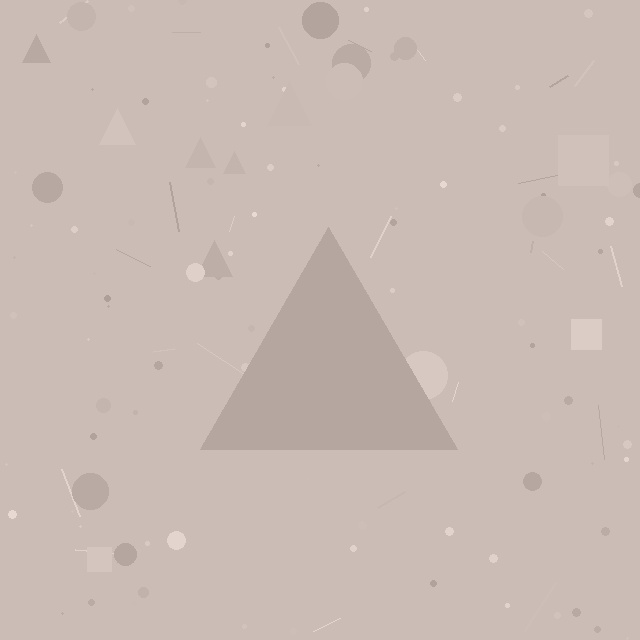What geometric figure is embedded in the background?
A triangle is embedded in the background.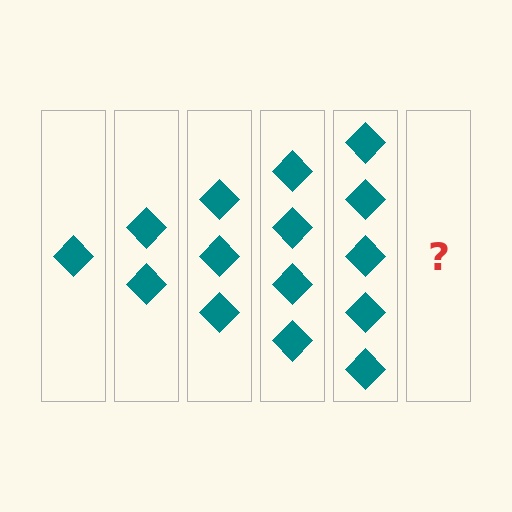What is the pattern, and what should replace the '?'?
The pattern is that each step adds one more diamond. The '?' should be 6 diamonds.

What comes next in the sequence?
The next element should be 6 diamonds.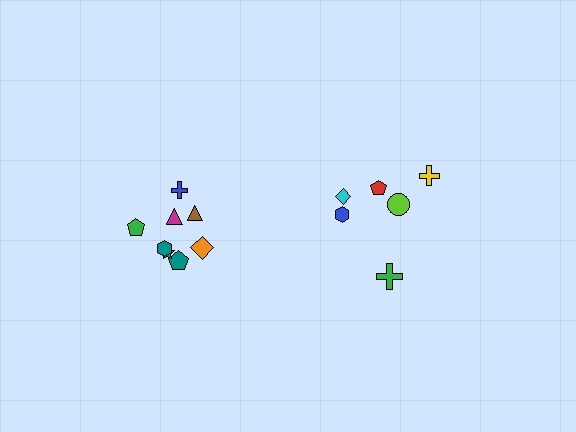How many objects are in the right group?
There are 6 objects.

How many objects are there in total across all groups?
There are 14 objects.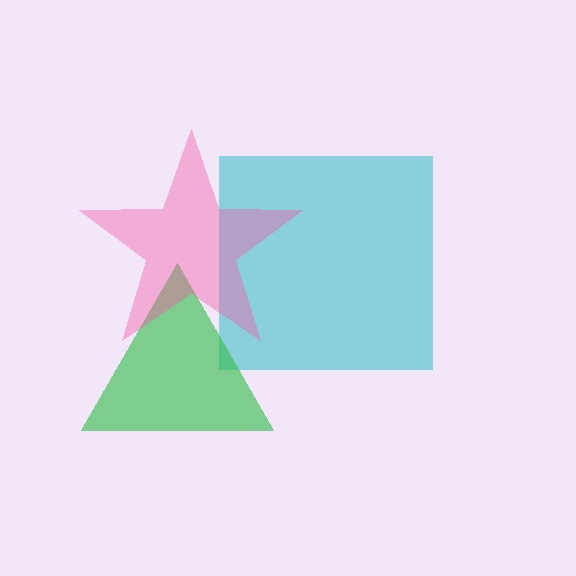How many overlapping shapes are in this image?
There are 3 overlapping shapes in the image.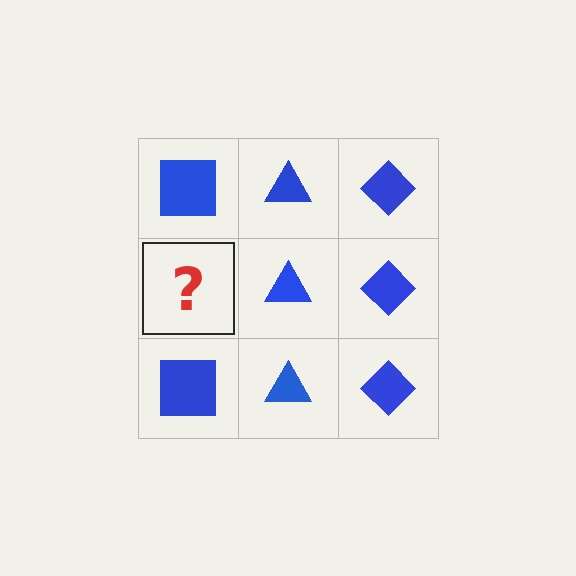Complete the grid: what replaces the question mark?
The question mark should be replaced with a blue square.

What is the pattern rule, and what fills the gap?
The rule is that each column has a consistent shape. The gap should be filled with a blue square.